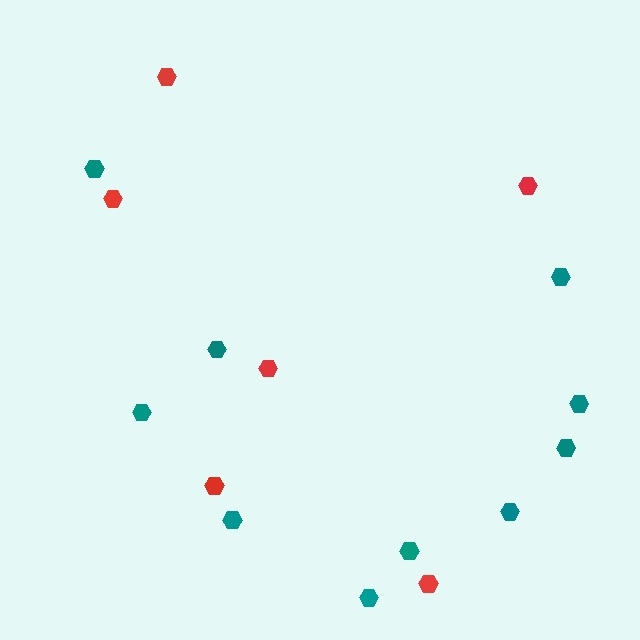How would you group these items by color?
There are 2 groups: one group of red hexagons (6) and one group of teal hexagons (10).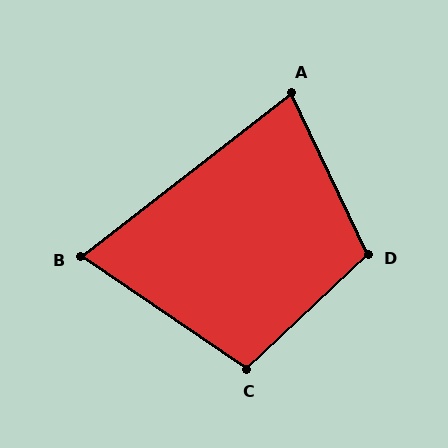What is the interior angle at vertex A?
Approximately 78 degrees (acute).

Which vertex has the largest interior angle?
D, at approximately 108 degrees.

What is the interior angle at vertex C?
Approximately 102 degrees (obtuse).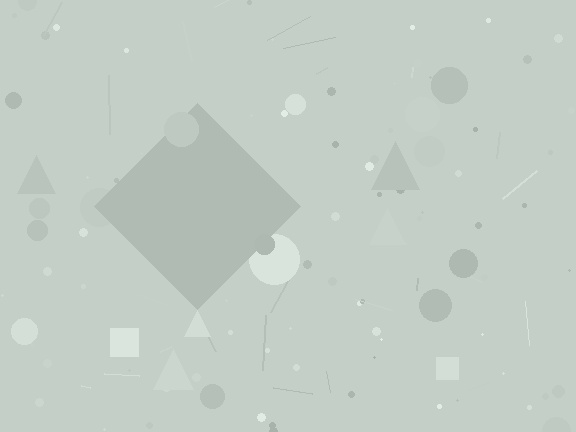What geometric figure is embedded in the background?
A diamond is embedded in the background.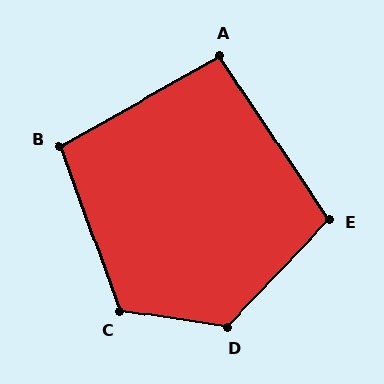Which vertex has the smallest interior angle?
A, at approximately 94 degrees.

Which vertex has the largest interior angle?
D, at approximately 125 degrees.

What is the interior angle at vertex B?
Approximately 100 degrees (obtuse).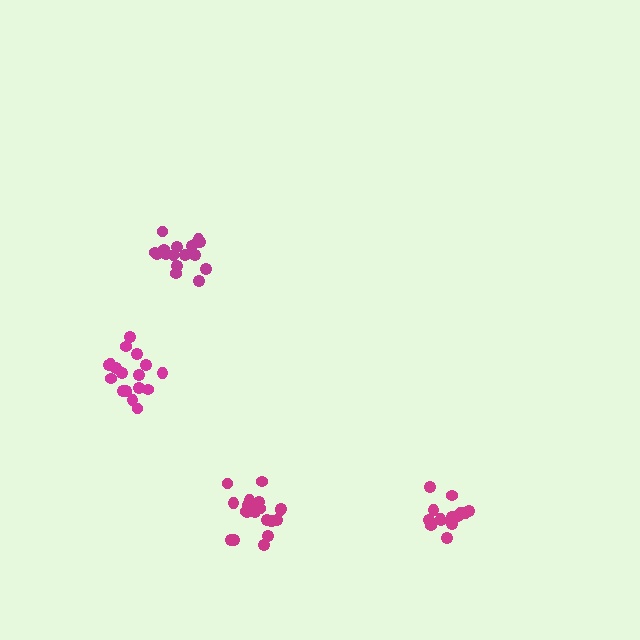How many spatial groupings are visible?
There are 4 spatial groupings.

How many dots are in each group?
Group 1: 17 dots, Group 2: 19 dots, Group 3: 18 dots, Group 4: 15 dots (69 total).